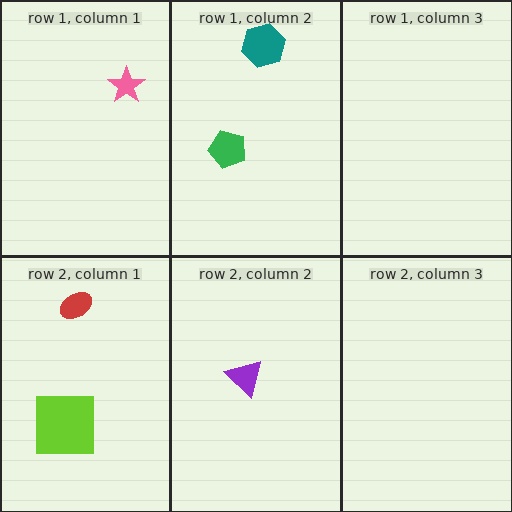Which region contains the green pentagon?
The row 1, column 2 region.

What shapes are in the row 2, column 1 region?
The red ellipse, the lime square.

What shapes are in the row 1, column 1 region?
The pink star.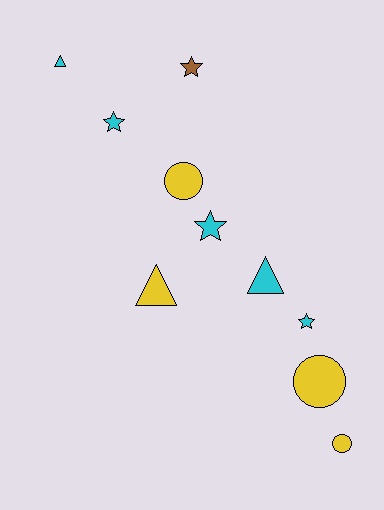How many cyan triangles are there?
There are 2 cyan triangles.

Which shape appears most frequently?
Star, with 4 objects.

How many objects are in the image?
There are 10 objects.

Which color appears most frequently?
Cyan, with 5 objects.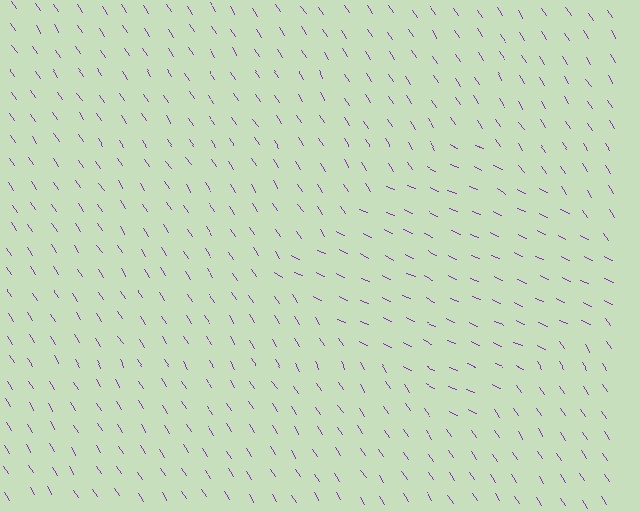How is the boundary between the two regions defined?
The boundary is defined purely by a change in line orientation (approximately 32 degrees difference). All lines are the same color and thickness.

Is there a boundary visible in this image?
Yes, there is a texture boundary formed by a change in line orientation.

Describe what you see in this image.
The image is filled with small purple line segments. A diamond region in the image has lines oriented differently from the surrounding lines, creating a visible texture boundary.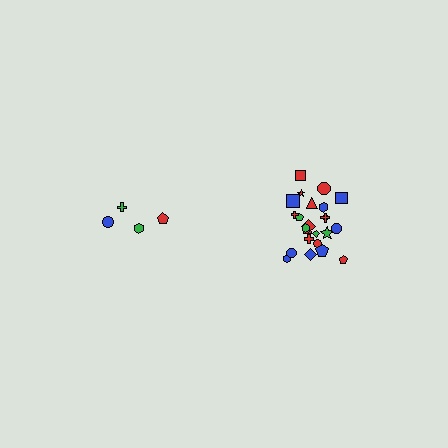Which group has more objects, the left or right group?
The right group.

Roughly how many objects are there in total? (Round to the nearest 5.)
Roughly 30 objects in total.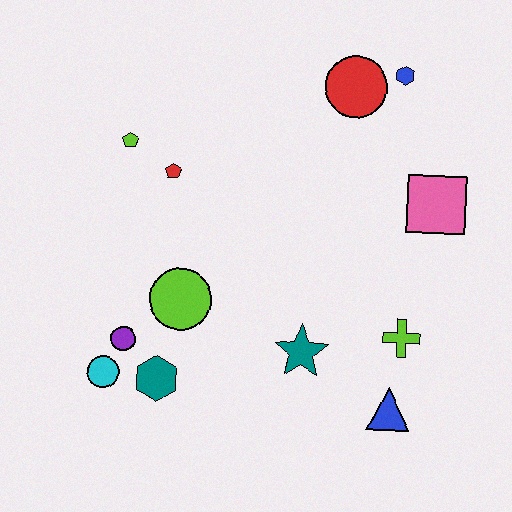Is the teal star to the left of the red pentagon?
No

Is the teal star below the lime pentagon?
Yes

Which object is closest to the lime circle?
The purple circle is closest to the lime circle.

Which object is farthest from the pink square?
The cyan circle is farthest from the pink square.